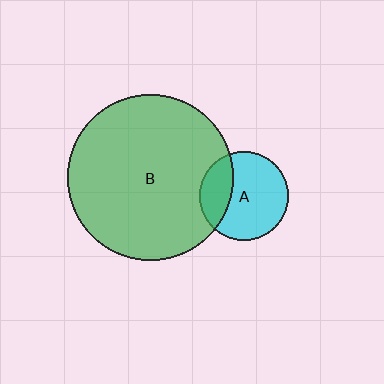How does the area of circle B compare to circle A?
Approximately 3.5 times.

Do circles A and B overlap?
Yes.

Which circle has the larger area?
Circle B (green).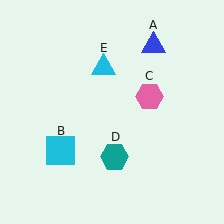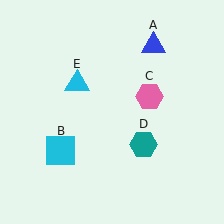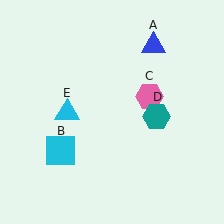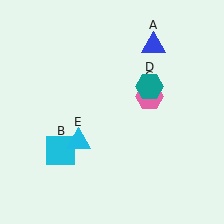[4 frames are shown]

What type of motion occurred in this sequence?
The teal hexagon (object D), cyan triangle (object E) rotated counterclockwise around the center of the scene.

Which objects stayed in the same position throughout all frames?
Blue triangle (object A) and cyan square (object B) and pink hexagon (object C) remained stationary.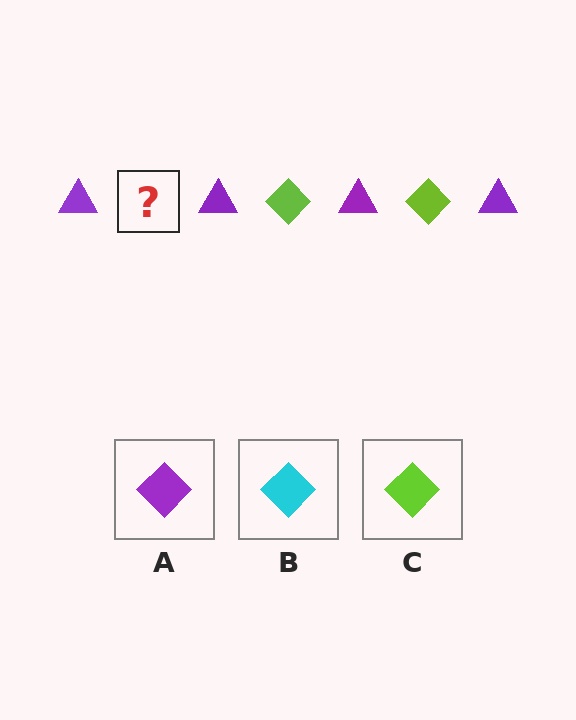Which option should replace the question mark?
Option C.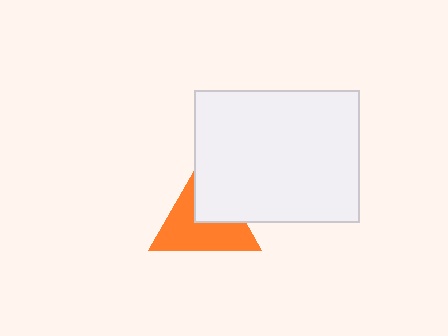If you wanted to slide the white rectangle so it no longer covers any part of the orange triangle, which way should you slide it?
Slide it toward the upper-right — that is the most direct way to separate the two shapes.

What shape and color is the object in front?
The object in front is a white rectangle.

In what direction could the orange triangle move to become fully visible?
The orange triangle could move toward the lower-left. That would shift it out from behind the white rectangle entirely.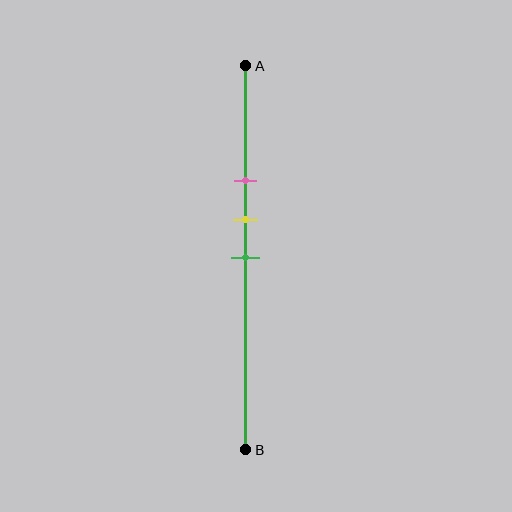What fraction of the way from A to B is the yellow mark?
The yellow mark is approximately 40% (0.4) of the way from A to B.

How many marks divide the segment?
There are 3 marks dividing the segment.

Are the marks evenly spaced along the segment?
Yes, the marks are approximately evenly spaced.